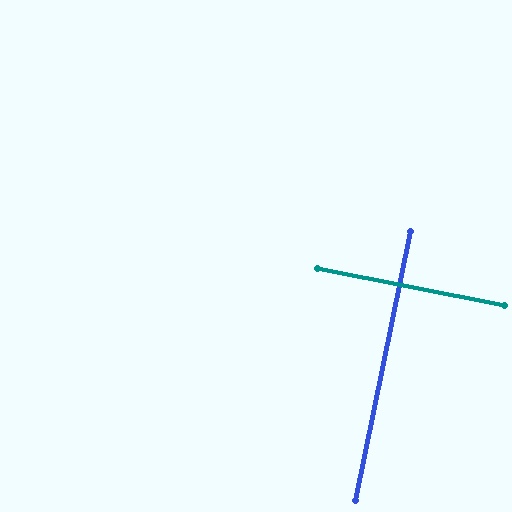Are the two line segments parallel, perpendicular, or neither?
Perpendicular — they meet at approximately 90°.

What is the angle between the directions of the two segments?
Approximately 90 degrees.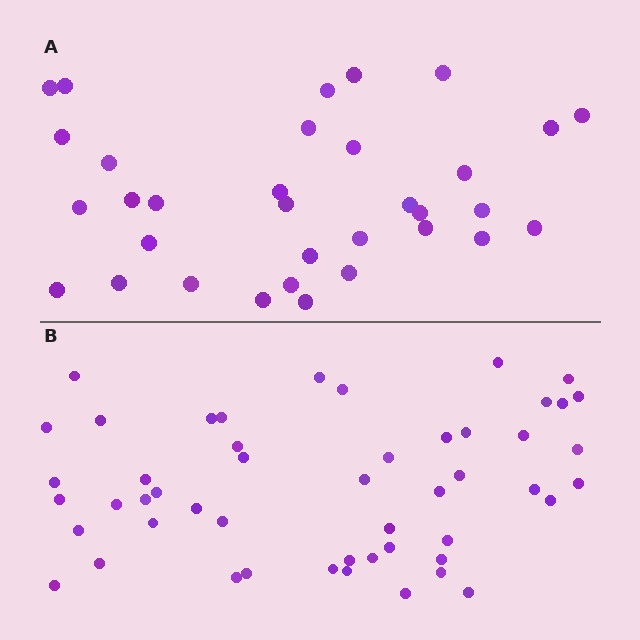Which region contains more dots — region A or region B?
Region B (the bottom region) has more dots.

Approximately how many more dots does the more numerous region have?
Region B has approximately 15 more dots than region A.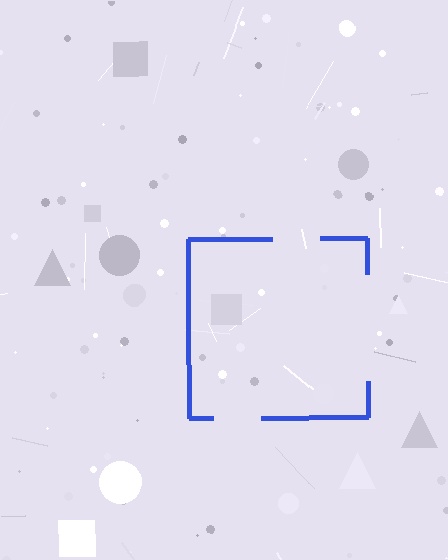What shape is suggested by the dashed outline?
The dashed outline suggests a square.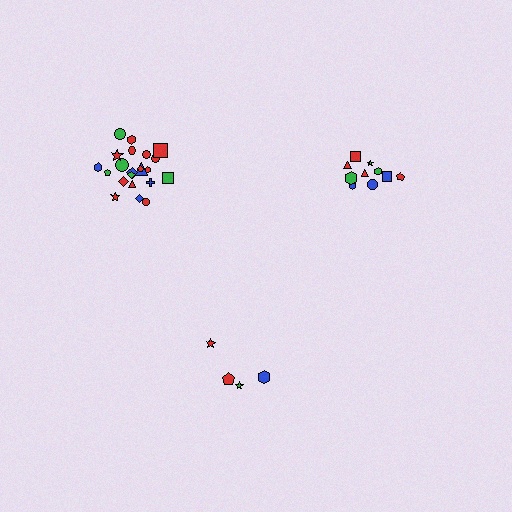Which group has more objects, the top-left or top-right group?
The top-left group.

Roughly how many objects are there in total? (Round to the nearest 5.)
Roughly 35 objects in total.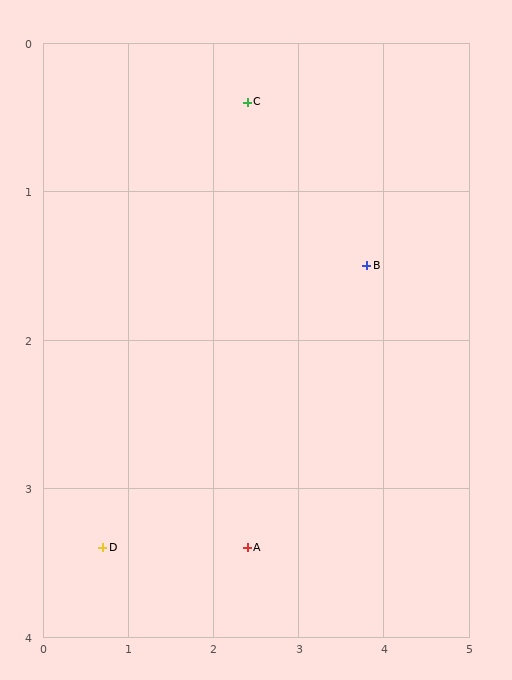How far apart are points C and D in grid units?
Points C and D are about 3.4 grid units apart.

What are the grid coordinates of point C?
Point C is at approximately (2.4, 0.4).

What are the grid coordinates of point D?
Point D is at approximately (0.7, 3.4).